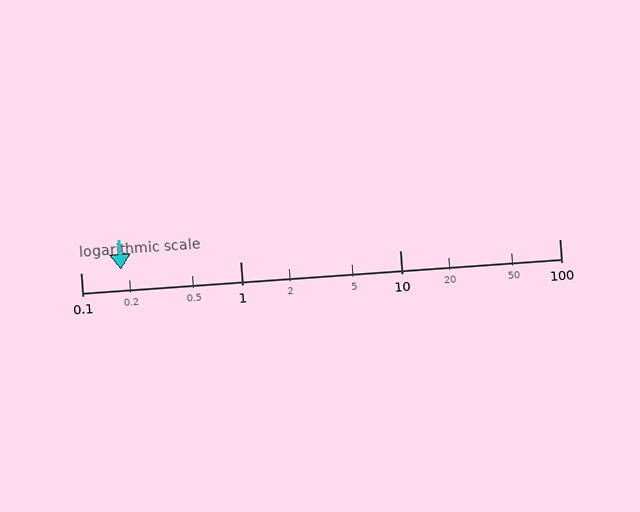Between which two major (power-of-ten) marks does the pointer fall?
The pointer is between 0.1 and 1.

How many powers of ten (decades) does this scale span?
The scale spans 3 decades, from 0.1 to 100.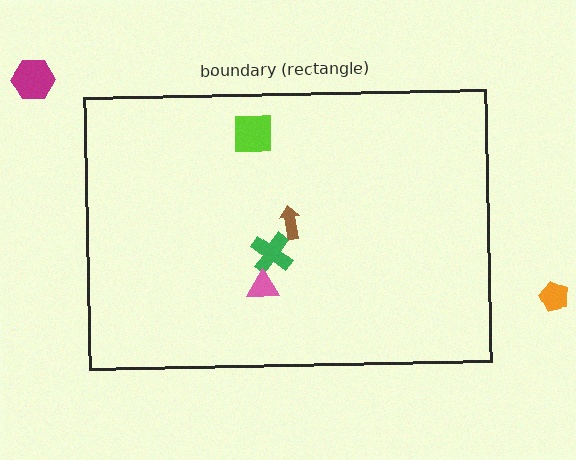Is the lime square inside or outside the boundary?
Inside.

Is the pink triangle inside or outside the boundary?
Inside.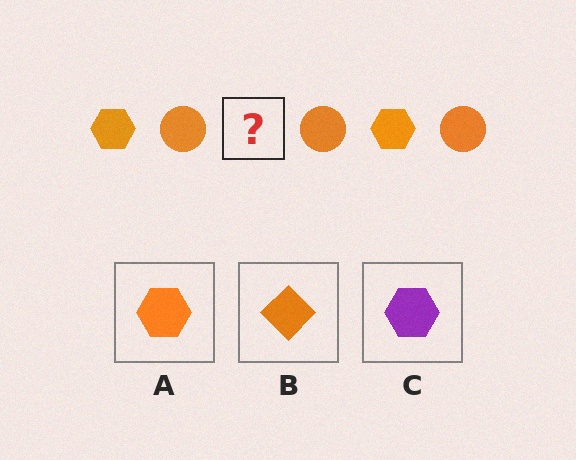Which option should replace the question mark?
Option A.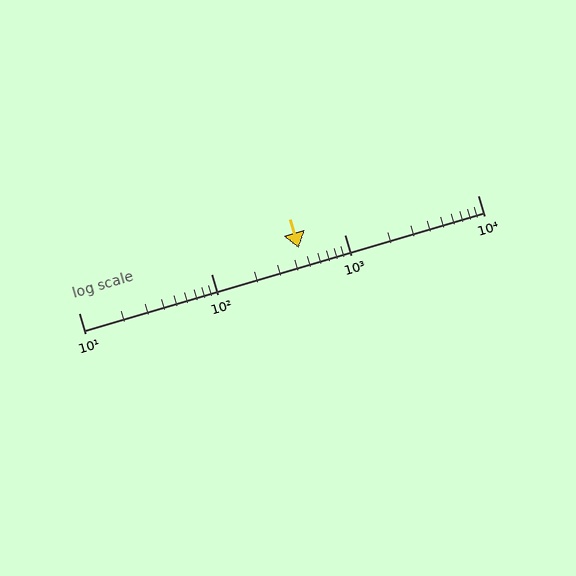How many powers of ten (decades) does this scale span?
The scale spans 3 decades, from 10 to 10000.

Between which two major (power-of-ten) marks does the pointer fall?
The pointer is between 100 and 1000.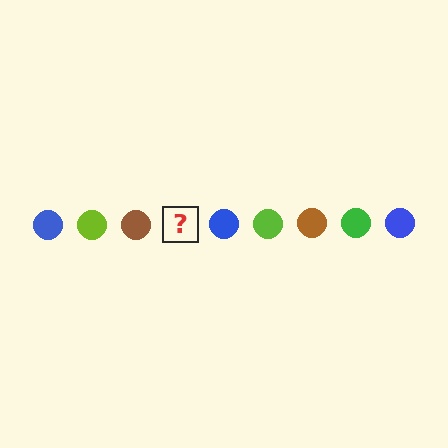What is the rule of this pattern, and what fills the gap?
The rule is that the pattern cycles through blue, lime, brown, green circles. The gap should be filled with a green circle.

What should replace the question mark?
The question mark should be replaced with a green circle.